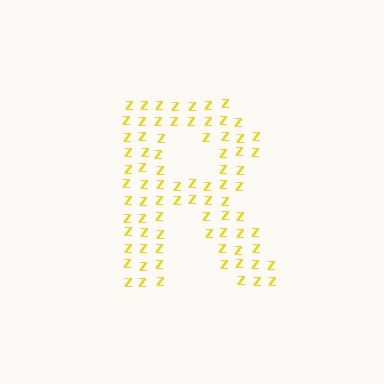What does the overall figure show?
The overall figure shows the letter R.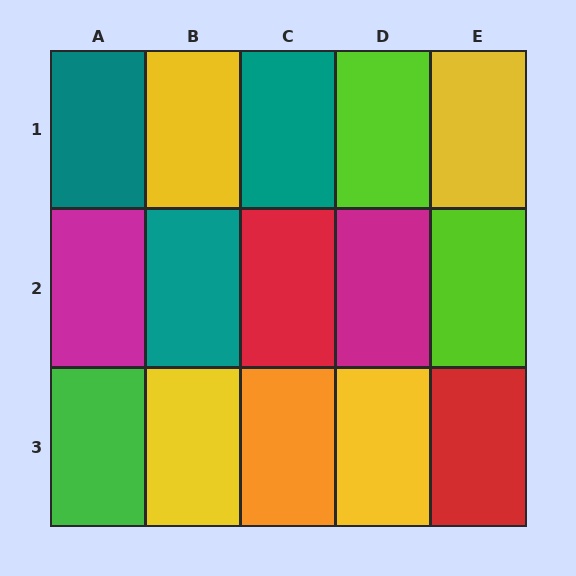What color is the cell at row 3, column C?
Orange.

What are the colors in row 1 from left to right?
Teal, yellow, teal, lime, yellow.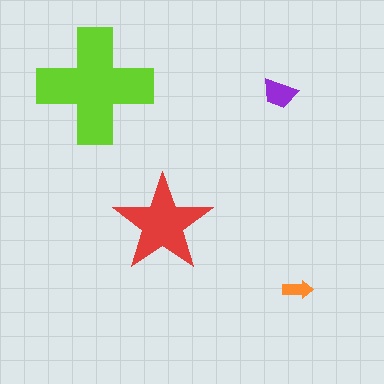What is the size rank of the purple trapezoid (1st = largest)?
3rd.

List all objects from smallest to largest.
The orange arrow, the purple trapezoid, the red star, the lime cross.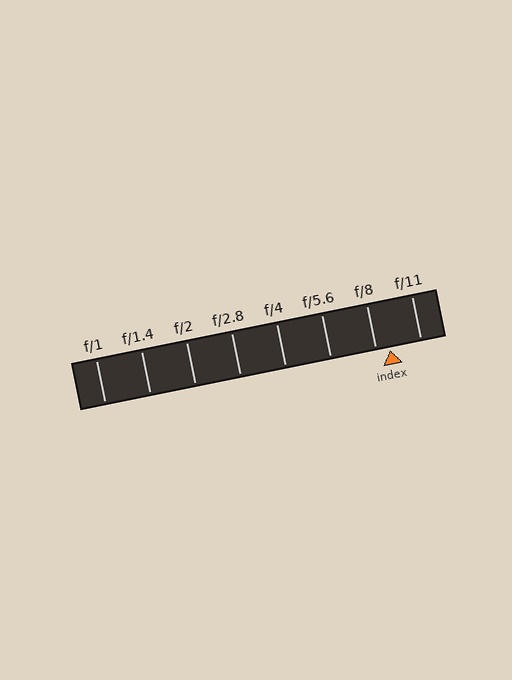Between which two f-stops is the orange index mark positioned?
The index mark is between f/8 and f/11.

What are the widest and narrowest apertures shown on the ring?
The widest aperture shown is f/1 and the narrowest is f/11.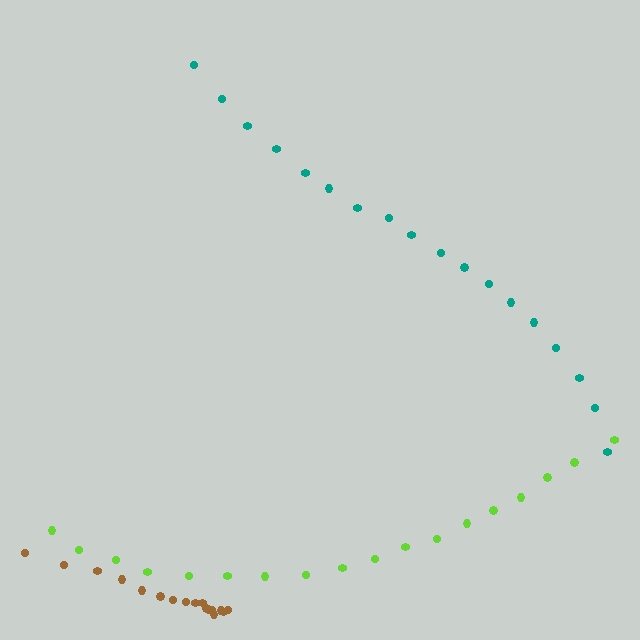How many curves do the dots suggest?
There are 3 distinct paths.